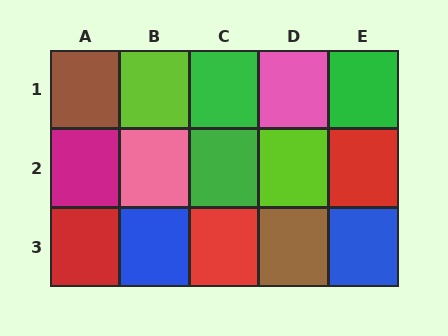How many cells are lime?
2 cells are lime.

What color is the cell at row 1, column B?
Lime.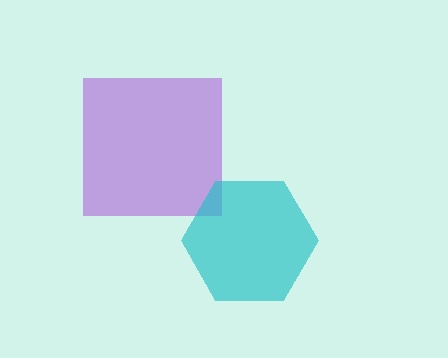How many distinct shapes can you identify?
There are 2 distinct shapes: a purple square, a cyan hexagon.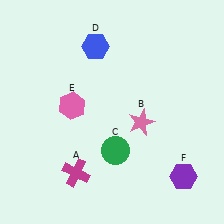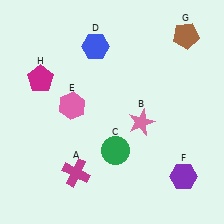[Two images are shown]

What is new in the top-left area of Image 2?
A magenta pentagon (H) was added in the top-left area of Image 2.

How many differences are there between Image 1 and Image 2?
There are 2 differences between the two images.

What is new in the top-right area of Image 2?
A brown pentagon (G) was added in the top-right area of Image 2.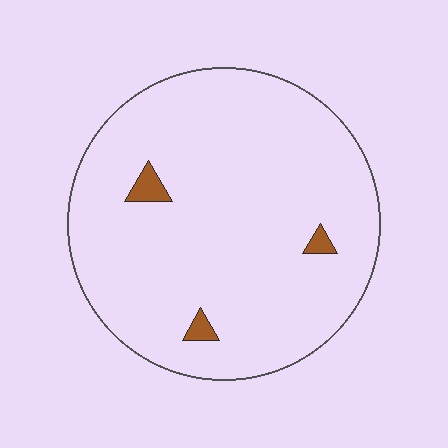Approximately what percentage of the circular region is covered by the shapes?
Approximately 5%.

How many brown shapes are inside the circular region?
3.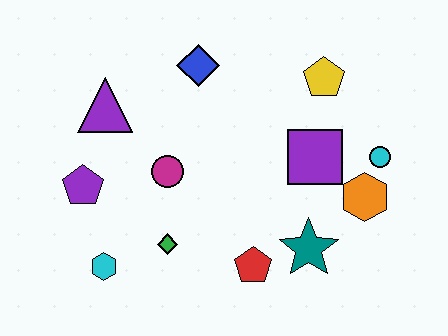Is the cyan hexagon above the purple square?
No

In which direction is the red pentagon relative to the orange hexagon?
The red pentagon is to the left of the orange hexagon.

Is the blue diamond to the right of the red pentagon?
No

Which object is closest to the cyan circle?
The orange hexagon is closest to the cyan circle.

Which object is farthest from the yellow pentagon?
The cyan hexagon is farthest from the yellow pentagon.